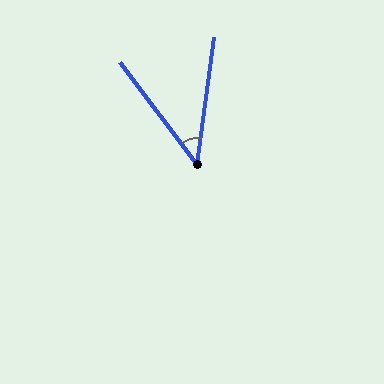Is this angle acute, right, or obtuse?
It is acute.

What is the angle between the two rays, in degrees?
Approximately 44 degrees.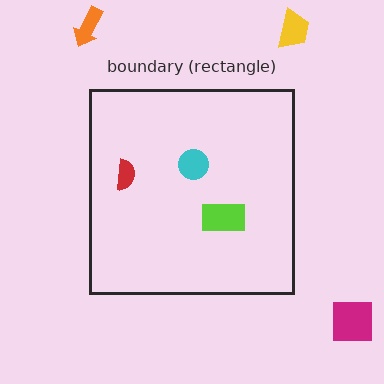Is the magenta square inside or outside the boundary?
Outside.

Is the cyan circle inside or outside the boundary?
Inside.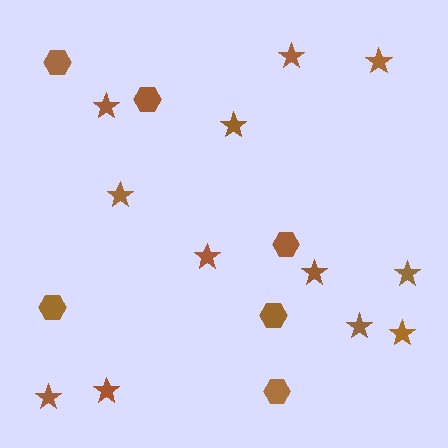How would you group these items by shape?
There are 2 groups: one group of hexagons (6) and one group of stars (12).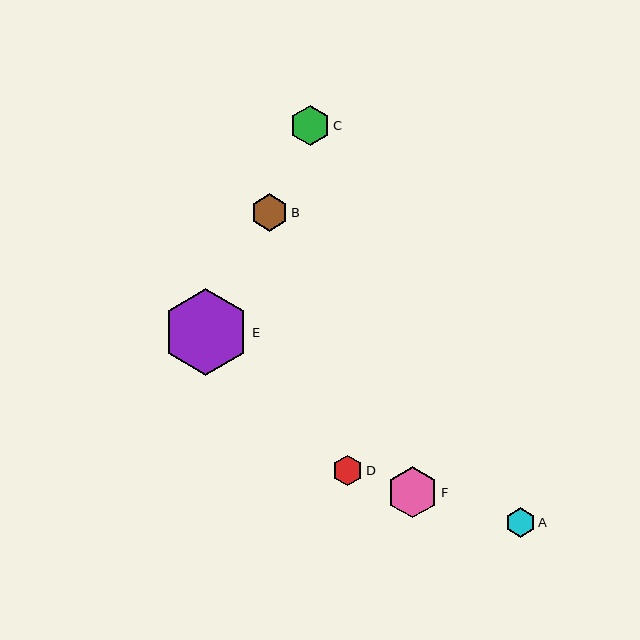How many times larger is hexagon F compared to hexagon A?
Hexagon F is approximately 1.7 times the size of hexagon A.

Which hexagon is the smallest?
Hexagon A is the smallest with a size of approximately 29 pixels.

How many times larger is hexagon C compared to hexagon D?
Hexagon C is approximately 1.3 times the size of hexagon D.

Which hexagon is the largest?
Hexagon E is the largest with a size of approximately 87 pixels.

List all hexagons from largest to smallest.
From largest to smallest: E, F, C, B, D, A.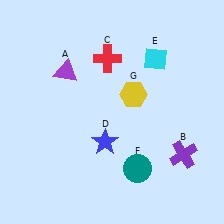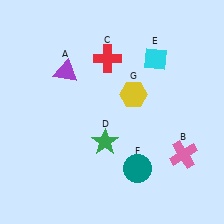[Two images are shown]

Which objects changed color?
B changed from purple to pink. D changed from blue to green.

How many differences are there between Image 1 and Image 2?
There are 2 differences between the two images.